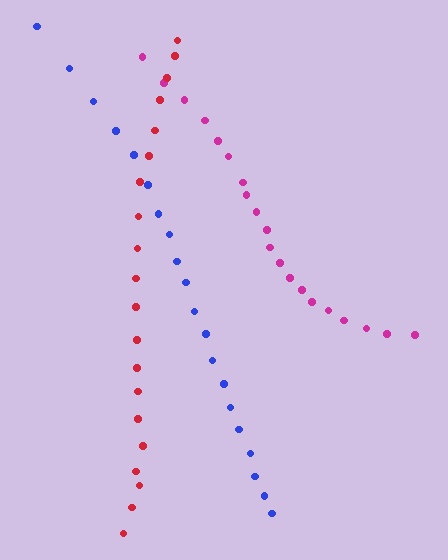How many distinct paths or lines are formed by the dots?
There are 3 distinct paths.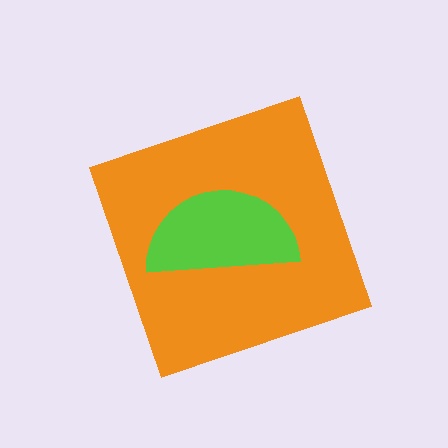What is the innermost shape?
The lime semicircle.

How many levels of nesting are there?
2.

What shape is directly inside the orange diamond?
The lime semicircle.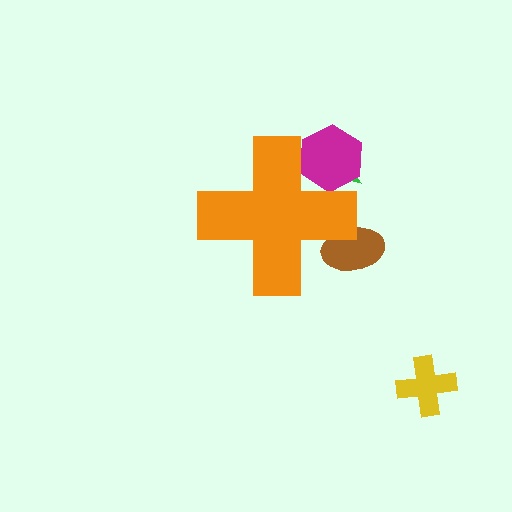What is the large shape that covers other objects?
An orange cross.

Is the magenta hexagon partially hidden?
Yes, the magenta hexagon is partially hidden behind the orange cross.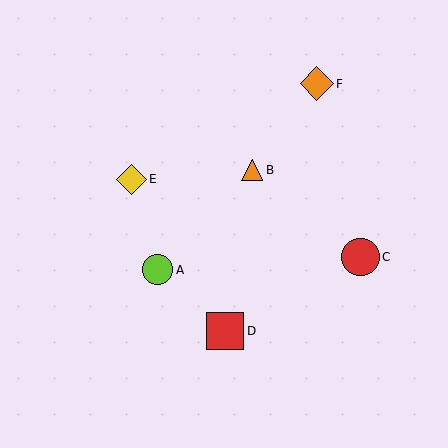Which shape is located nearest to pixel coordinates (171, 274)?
The lime circle (labeled A) at (157, 270) is nearest to that location.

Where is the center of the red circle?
The center of the red circle is at (360, 257).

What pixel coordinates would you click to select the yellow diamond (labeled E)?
Click at (131, 179) to select the yellow diamond E.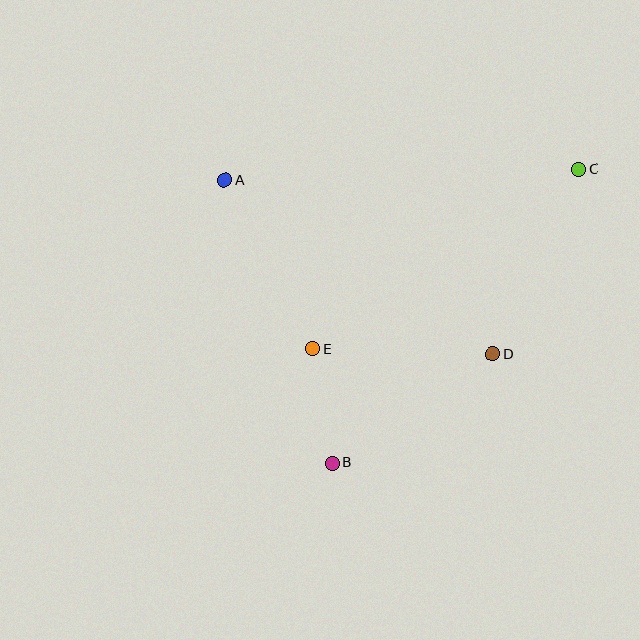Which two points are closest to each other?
Points B and E are closest to each other.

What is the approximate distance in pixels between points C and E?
The distance between C and E is approximately 321 pixels.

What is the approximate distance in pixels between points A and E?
The distance between A and E is approximately 190 pixels.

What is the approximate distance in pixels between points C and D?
The distance between C and D is approximately 204 pixels.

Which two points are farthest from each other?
Points B and C are farthest from each other.